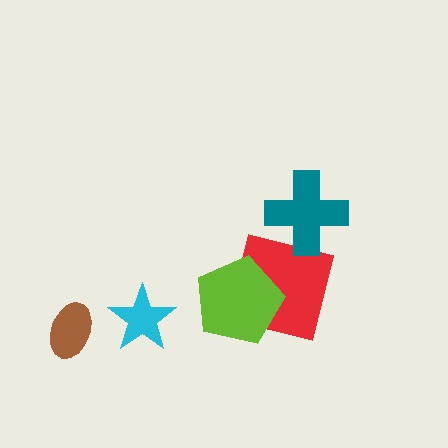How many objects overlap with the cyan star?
0 objects overlap with the cyan star.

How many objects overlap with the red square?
1 object overlaps with the red square.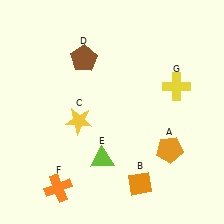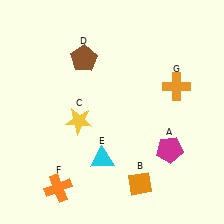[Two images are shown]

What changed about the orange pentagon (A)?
In Image 1, A is orange. In Image 2, it changed to magenta.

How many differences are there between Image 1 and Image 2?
There are 3 differences between the two images.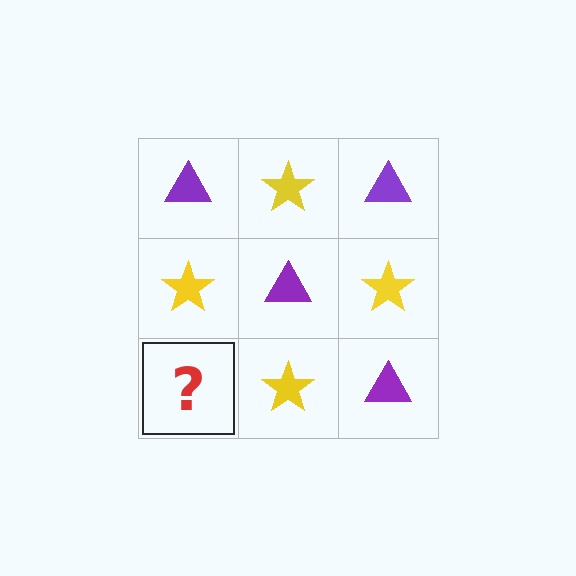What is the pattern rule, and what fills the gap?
The rule is that it alternates purple triangle and yellow star in a checkerboard pattern. The gap should be filled with a purple triangle.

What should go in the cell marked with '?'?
The missing cell should contain a purple triangle.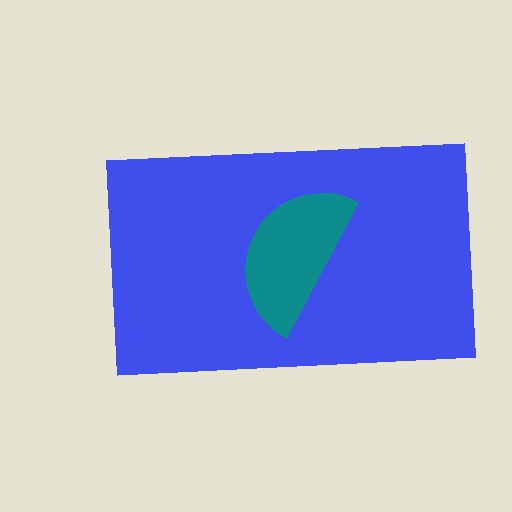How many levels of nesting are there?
2.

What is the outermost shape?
The blue rectangle.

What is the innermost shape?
The teal semicircle.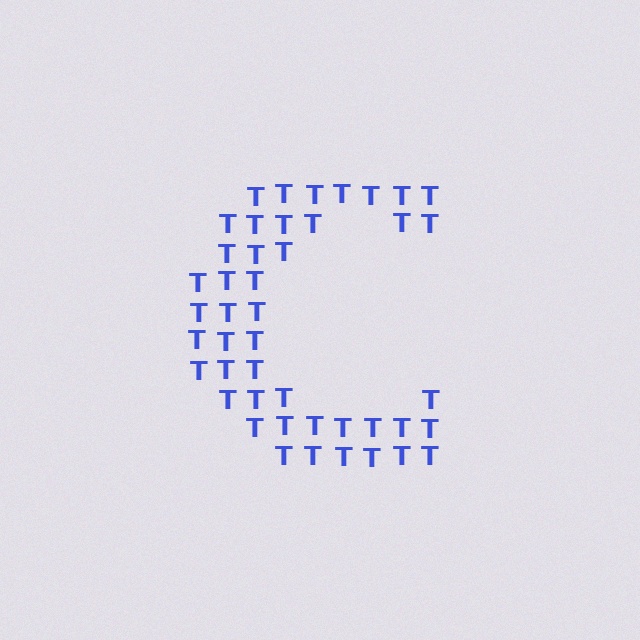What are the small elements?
The small elements are letter T's.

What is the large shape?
The large shape is the letter C.